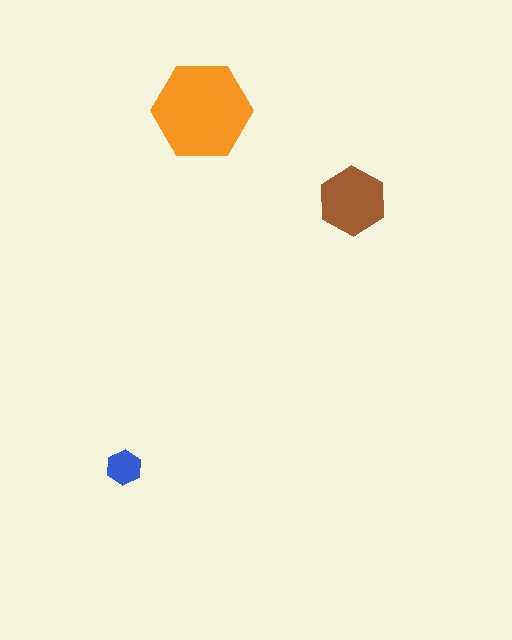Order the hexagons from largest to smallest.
the orange one, the brown one, the blue one.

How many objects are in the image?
There are 3 objects in the image.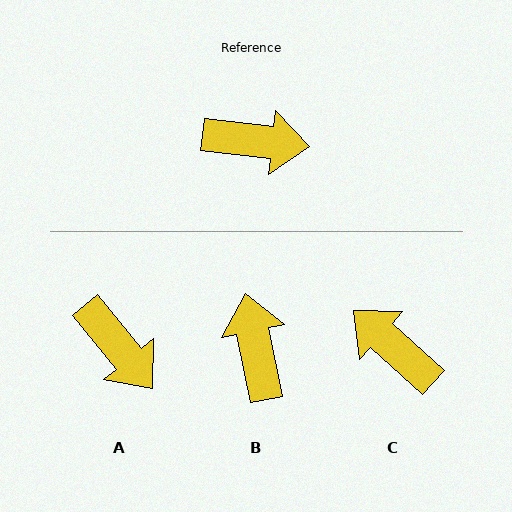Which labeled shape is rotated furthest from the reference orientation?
C, about 145 degrees away.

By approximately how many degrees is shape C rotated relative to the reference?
Approximately 145 degrees counter-clockwise.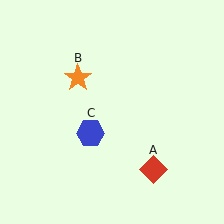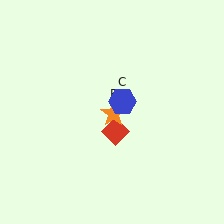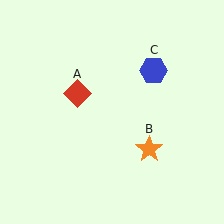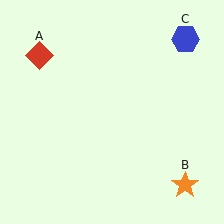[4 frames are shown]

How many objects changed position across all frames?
3 objects changed position: red diamond (object A), orange star (object B), blue hexagon (object C).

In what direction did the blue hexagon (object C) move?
The blue hexagon (object C) moved up and to the right.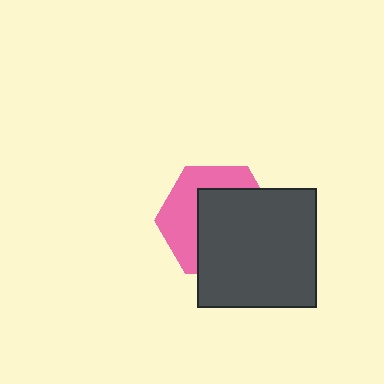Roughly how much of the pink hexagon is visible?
A small part of it is visible (roughly 42%).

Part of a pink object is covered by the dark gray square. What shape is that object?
It is a hexagon.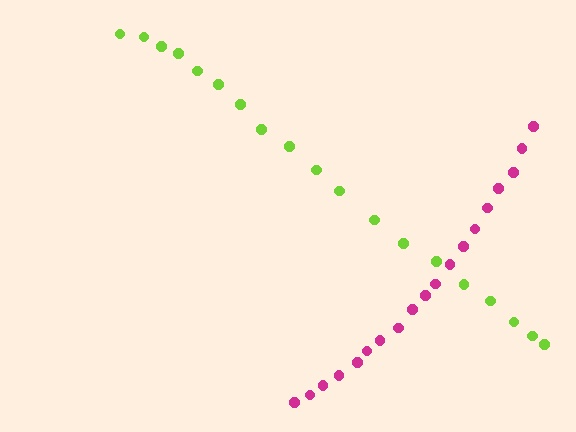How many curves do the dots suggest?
There are 2 distinct paths.